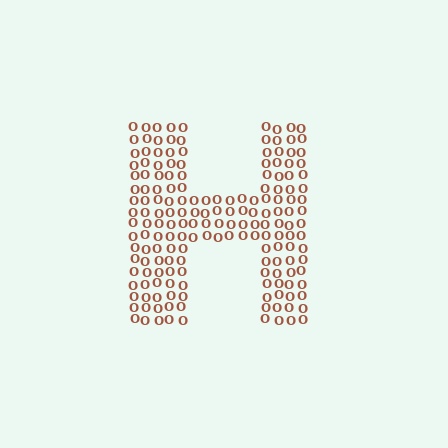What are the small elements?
The small elements are letter O's.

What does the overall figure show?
The overall figure shows the letter H.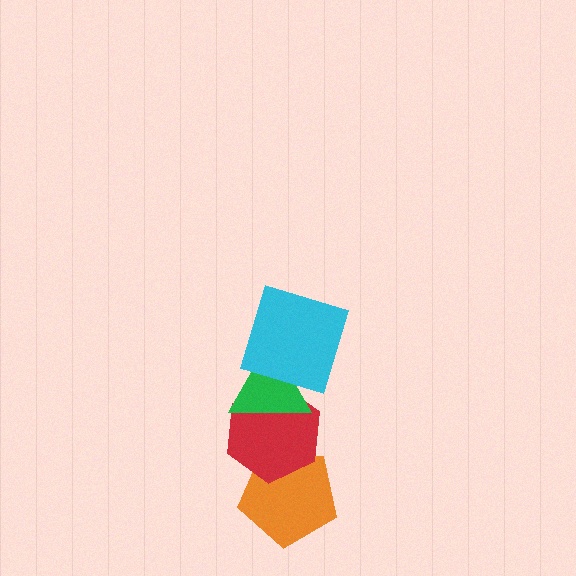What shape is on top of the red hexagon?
The green triangle is on top of the red hexagon.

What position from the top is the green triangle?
The green triangle is 2nd from the top.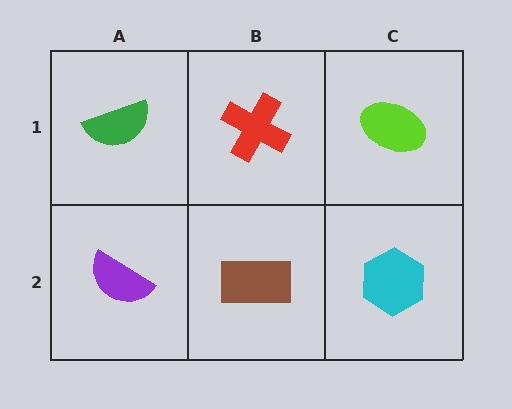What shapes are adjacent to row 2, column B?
A red cross (row 1, column B), a purple semicircle (row 2, column A), a cyan hexagon (row 2, column C).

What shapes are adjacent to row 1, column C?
A cyan hexagon (row 2, column C), a red cross (row 1, column B).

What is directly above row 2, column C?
A lime ellipse.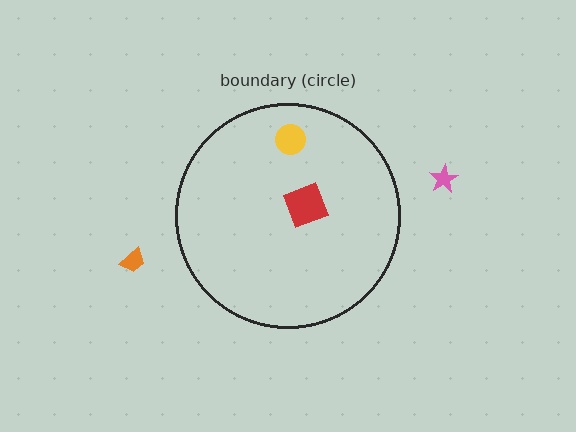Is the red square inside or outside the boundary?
Inside.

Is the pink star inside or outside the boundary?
Outside.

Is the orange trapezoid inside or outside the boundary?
Outside.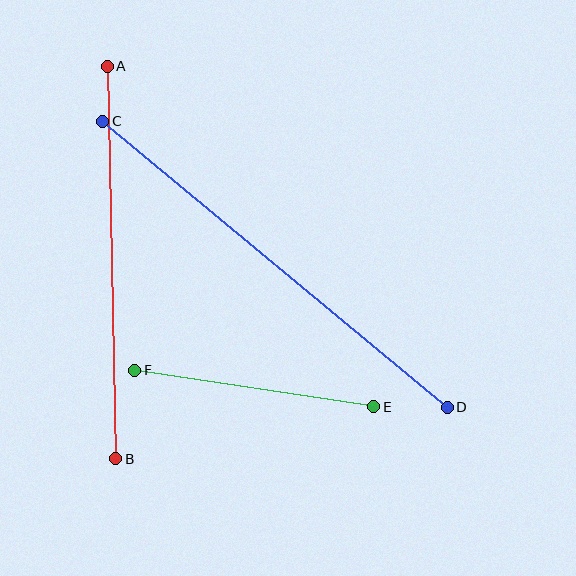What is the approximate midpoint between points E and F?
The midpoint is at approximately (254, 389) pixels.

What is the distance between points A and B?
The distance is approximately 393 pixels.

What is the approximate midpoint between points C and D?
The midpoint is at approximately (275, 264) pixels.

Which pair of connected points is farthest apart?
Points C and D are farthest apart.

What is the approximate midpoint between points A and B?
The midpoint is at approximately (112, 262) pixels.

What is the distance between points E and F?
The distance is approximately 242 pixels.